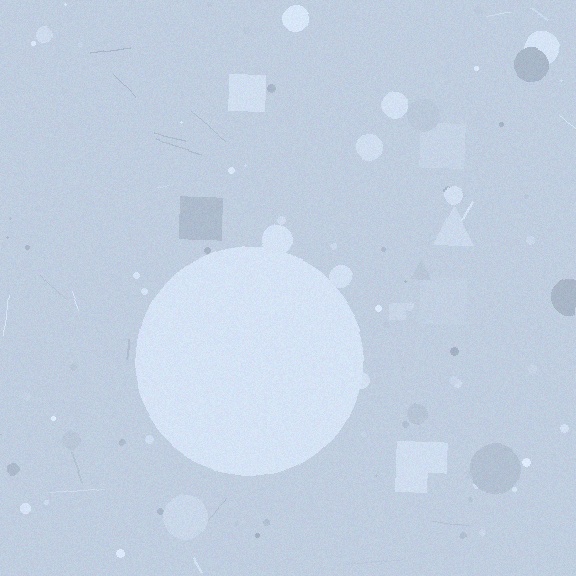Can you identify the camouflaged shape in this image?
The camouflaged shape is a circle.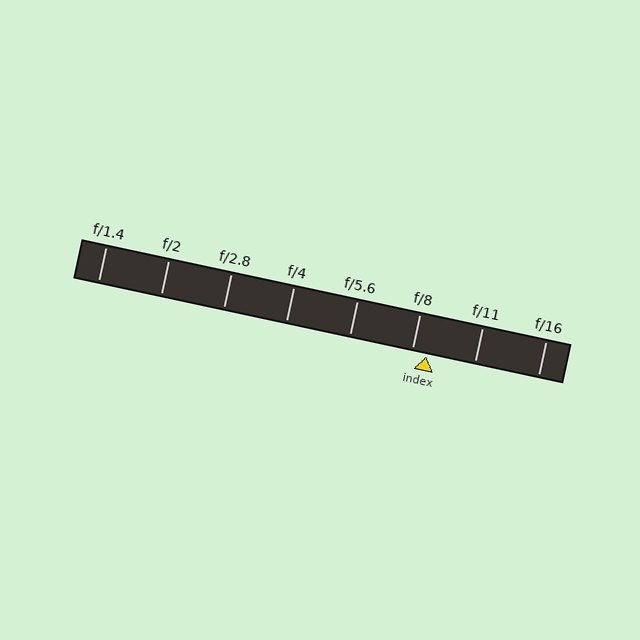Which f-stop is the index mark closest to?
The index mark is closest to f/8.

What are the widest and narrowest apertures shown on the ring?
The widest aperture shown is f/1.4 and the narrowest is f/16.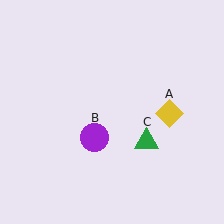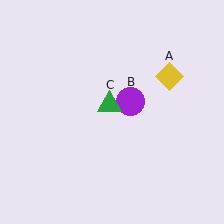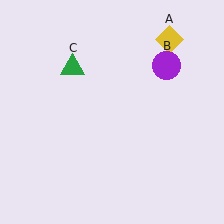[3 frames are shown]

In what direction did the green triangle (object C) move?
The green triangle (object C) moved up and to the left.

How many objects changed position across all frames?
3 objects changed position: yellow diamond (object A), purple circle (object B), green triangle (object C).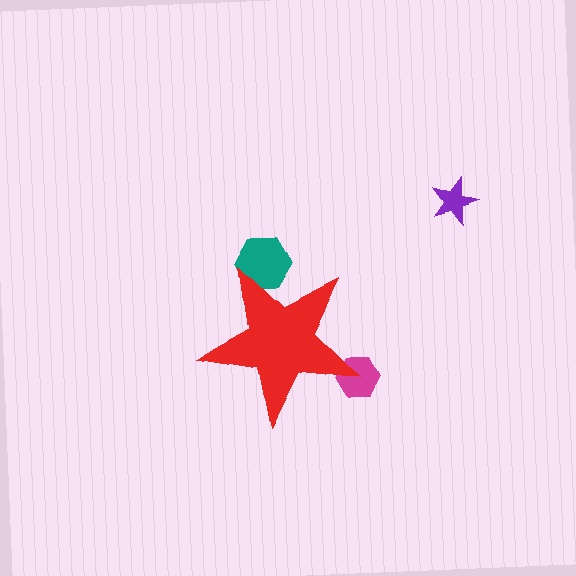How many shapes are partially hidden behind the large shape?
2 shapes are partially hidden.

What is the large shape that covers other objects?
A red star.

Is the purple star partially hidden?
No, the purple star is fully visible.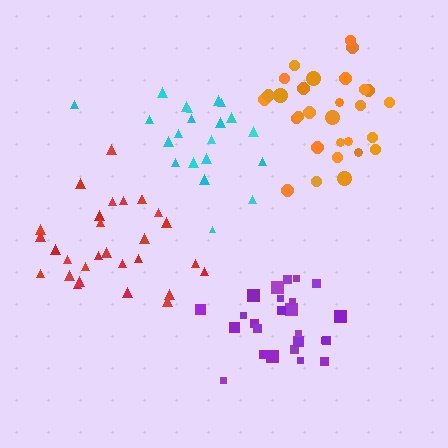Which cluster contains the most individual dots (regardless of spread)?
Orange (29).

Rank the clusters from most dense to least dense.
purple, orange, cyan, red.